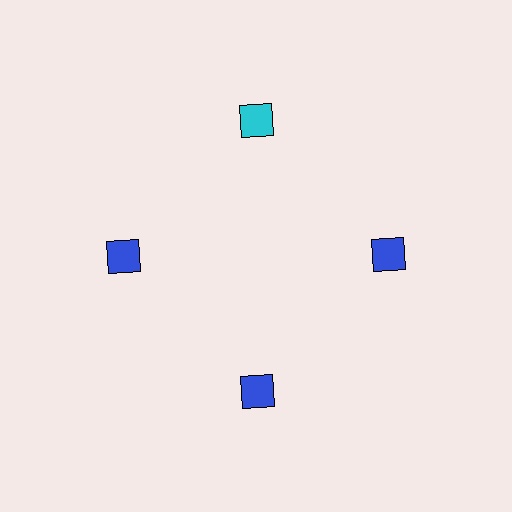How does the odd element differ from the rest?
It has a different color: cyan instead of blue.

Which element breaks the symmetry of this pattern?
The cyan diamond at roughly the 12 o'clock position breaks the symmetry. All other shapes are blue diamonds.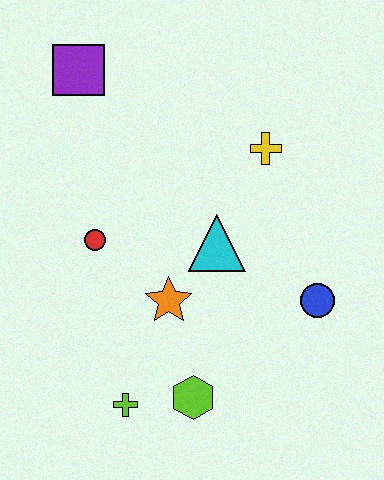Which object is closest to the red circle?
The orange star is closest to the red circle.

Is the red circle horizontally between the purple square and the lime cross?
Yes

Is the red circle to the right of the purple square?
Yes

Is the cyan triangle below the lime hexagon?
No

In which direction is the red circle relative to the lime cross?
The red circle is above the lime cross.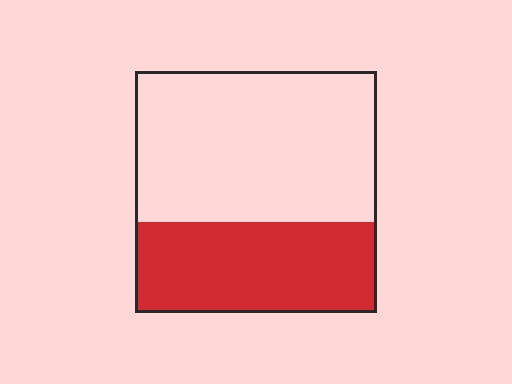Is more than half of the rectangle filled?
No.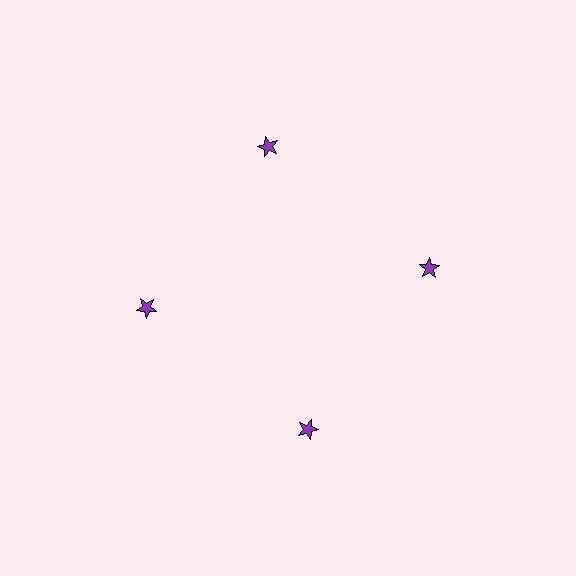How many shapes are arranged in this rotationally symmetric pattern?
There are 4 shapes, arranged in 4 groups of 1.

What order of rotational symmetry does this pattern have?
This pattern has 4-fold rotational symmetry.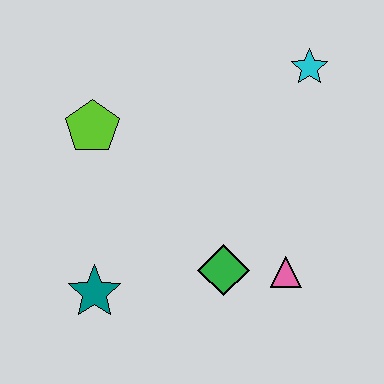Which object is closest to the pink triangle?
The green diamond is closest to the pink triangle.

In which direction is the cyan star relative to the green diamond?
The cyan star is above the green diamond.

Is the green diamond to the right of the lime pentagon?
Yes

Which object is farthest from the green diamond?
The cyan star is farthest from the green diamond.